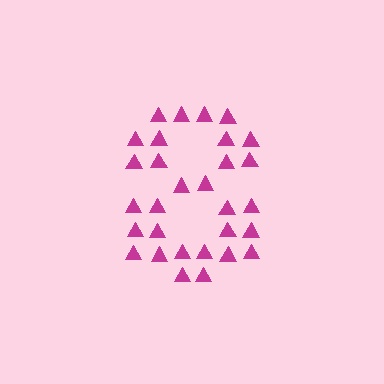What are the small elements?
The small elements are triangles.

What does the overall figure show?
The overall figure shows the digit 8.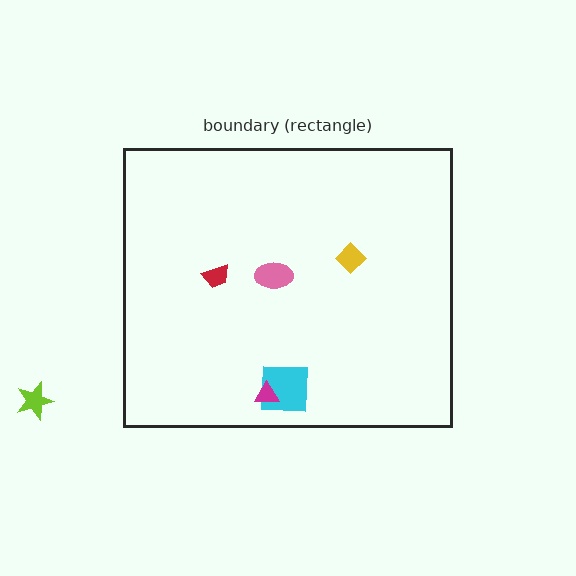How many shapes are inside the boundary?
5 inside, 1 outside.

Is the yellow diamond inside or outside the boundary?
Inside.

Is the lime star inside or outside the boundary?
Outside.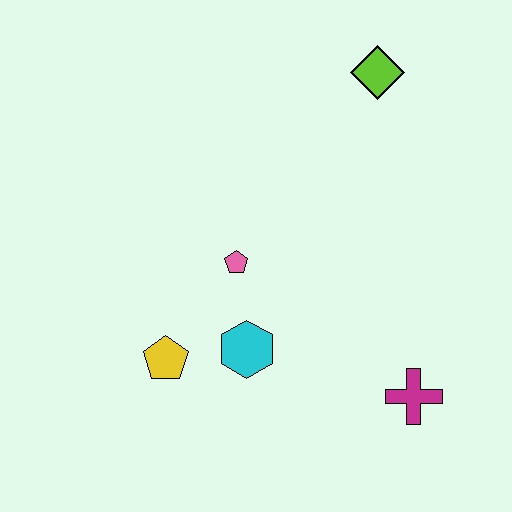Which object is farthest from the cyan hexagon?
The lime diamond is farthest from the cyan hexagon.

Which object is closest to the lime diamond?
The pink pentagon is closest to the lime diamond.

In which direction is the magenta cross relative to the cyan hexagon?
The magenta cross is to the right of the cyan hexagon.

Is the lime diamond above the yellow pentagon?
Yes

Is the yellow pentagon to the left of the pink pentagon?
Yes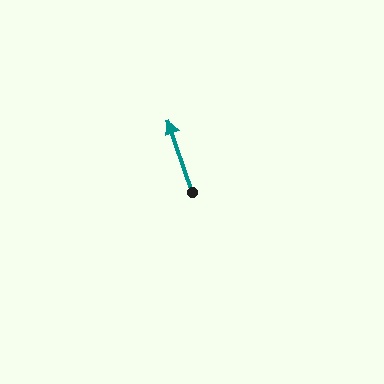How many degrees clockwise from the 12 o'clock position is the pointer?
Approximately 342 degrees.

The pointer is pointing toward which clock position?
Roughly 11 o'clock.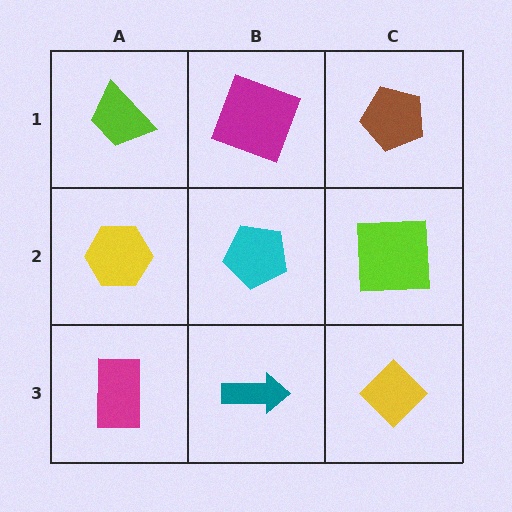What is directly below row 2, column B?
A teal arrow.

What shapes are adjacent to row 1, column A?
A yellow hexagon (row 2, column A), a magenta square (row 1, column B).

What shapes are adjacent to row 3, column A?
A yellow hexagon (row 2, column A), a teal arrow (row 3, column B).